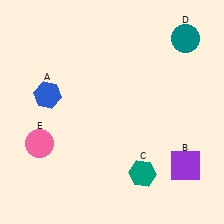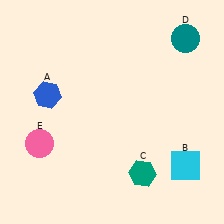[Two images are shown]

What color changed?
The square (B) changed from purple in Image 1 to cyan in Image 2.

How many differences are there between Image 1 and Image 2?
There is 1 difference between the two images.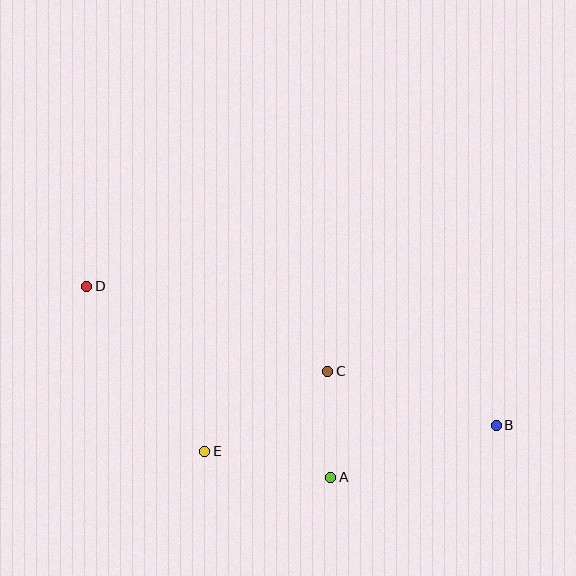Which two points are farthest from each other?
Points B and D are farthest from each other.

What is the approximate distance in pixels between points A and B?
The distance between A and B is approximately 174 pixels.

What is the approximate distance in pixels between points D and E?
The distance between D and E is approximately 203 pixels.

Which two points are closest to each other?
Points A and C are closest to each other.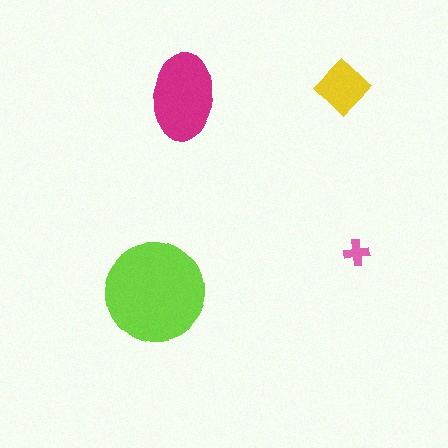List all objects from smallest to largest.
The pink cross, the yellow diamond, the magenta ellipse, the lime circle.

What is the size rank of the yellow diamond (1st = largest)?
3rd.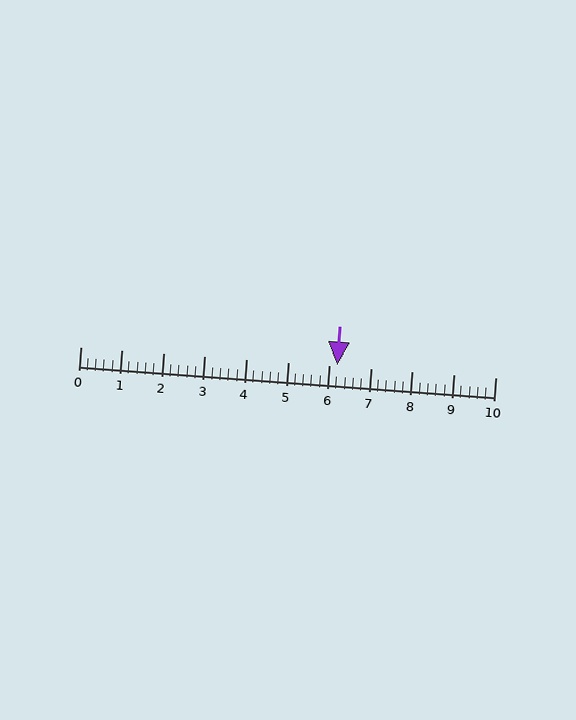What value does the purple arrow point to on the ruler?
The purple arrow points to approximately 6.2.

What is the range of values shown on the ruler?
The ruler shows values from 0 to 10.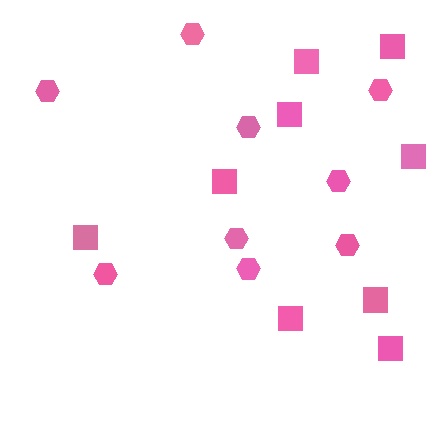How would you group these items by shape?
There are 2 groups: one group of hexagons (9) and one group of squares (9).